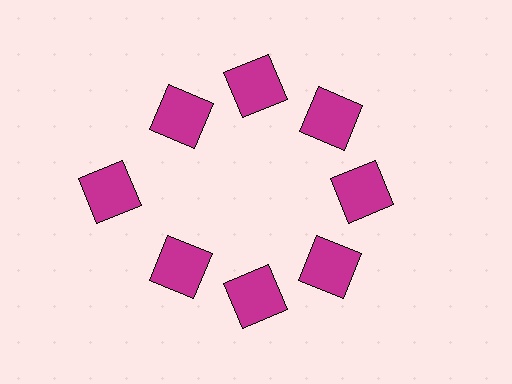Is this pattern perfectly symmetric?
No. The 8 magenta squares are arranged in a ring, but one element near the 9 o'clock position is pushed outward from the center, breaking the 8-fold rotational symmetry.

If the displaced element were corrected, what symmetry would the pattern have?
It would have 8-fold rotational symmetry — the pattern would map onto itself every 45 degrees.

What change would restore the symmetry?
The symmetry would be restored by moving it inward, back onto the ring so that all 8 squares sit at equal angles and equal distance from the center.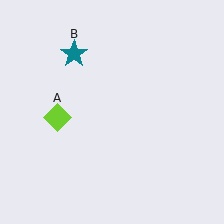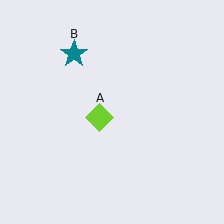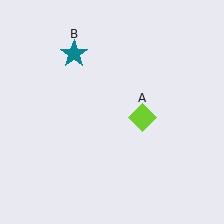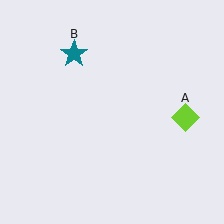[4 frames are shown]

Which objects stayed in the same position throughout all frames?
Teal star (object B) remained stationary.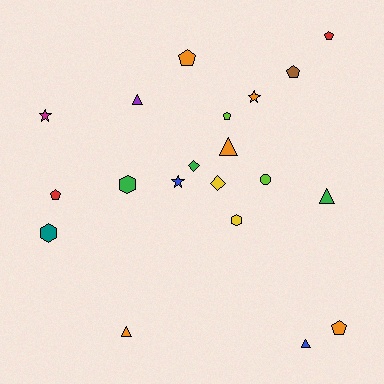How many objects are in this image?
There are 20 objects.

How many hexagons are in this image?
There are 3 hexagons.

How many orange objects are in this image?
There are 5 orange objects.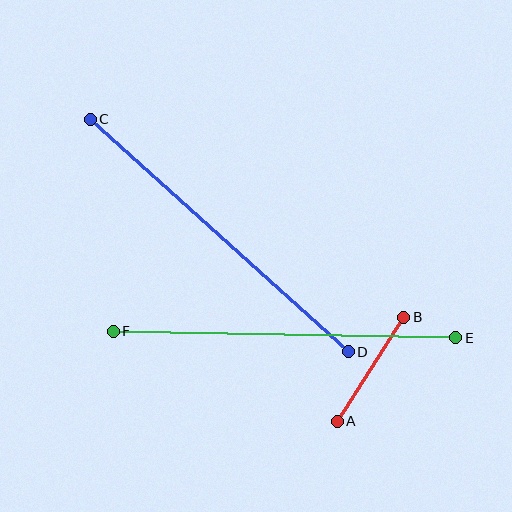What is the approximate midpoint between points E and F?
The midpoint is at approximately (284, 335) pixels.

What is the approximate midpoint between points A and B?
The midpoint is at approximately (370, 369) pixels.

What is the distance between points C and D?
The distance is approximately 347 pixels.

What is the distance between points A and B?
The distance is approximately 124 pixels.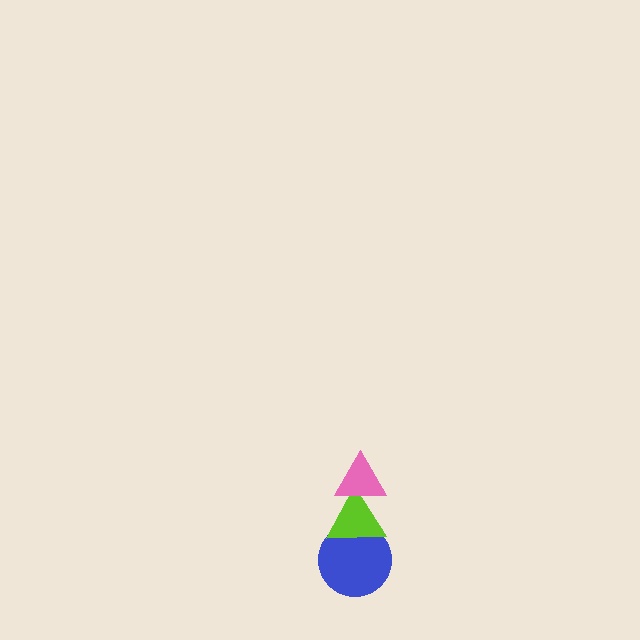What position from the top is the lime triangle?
The lime triangle is 2nd from the top.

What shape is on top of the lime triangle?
The pink triangle is on top of the lime triangle.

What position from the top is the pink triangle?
The pink triangle is 1st from the top.